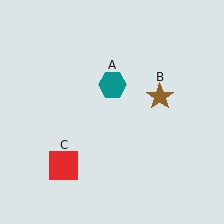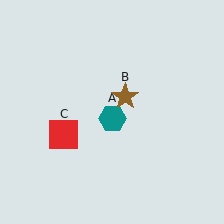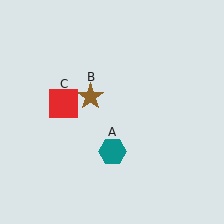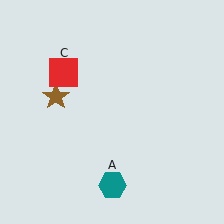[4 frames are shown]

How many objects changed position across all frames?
3 objects changed position: teal hexagon (object A), brown star (object B), red square (object C).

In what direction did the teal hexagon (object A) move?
The teal hexagon (object A) moved down.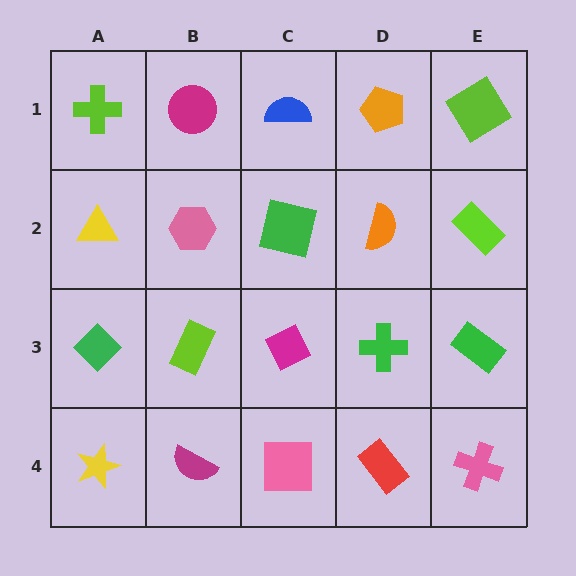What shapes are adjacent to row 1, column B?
A pink hexagon (row 2, column B), a lime cross (row 1, column A), a blue semicircle (row 1, column C).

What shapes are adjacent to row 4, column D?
A green cross (row 3, column D), a pink square (row 4, column C), a pink cross (row 4, column E).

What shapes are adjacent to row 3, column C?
A green square (row 2, column C), a pink square (row 4, column C), a lime rectangle (row 3, column B), a green cross (row 3, column D).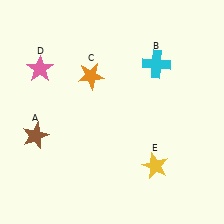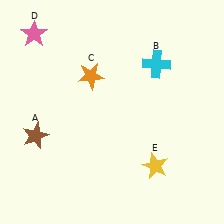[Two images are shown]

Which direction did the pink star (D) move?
The pink star (D) moved up.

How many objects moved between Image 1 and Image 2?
1 object moved between the two images.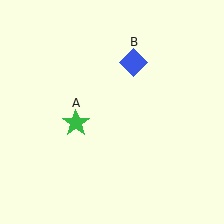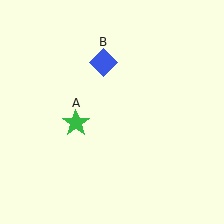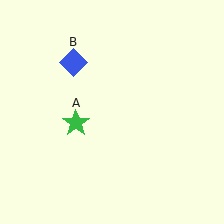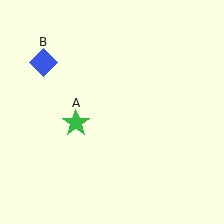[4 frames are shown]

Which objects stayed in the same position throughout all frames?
Green star (object A) remained stationary.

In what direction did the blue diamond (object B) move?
The blue diamond (object B) moved left.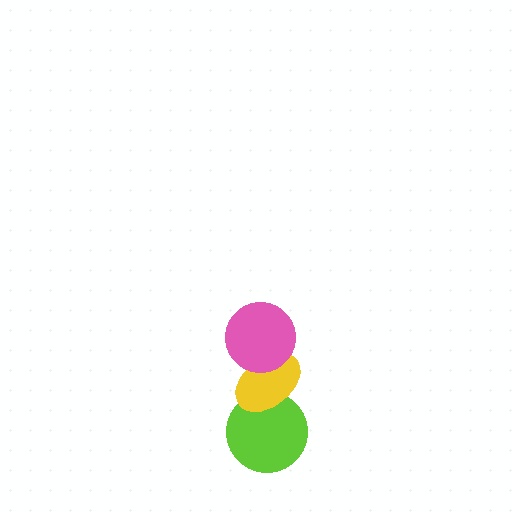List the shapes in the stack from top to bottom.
From top to bottom: the pink circle, the yellow ellipse, the lime circle.